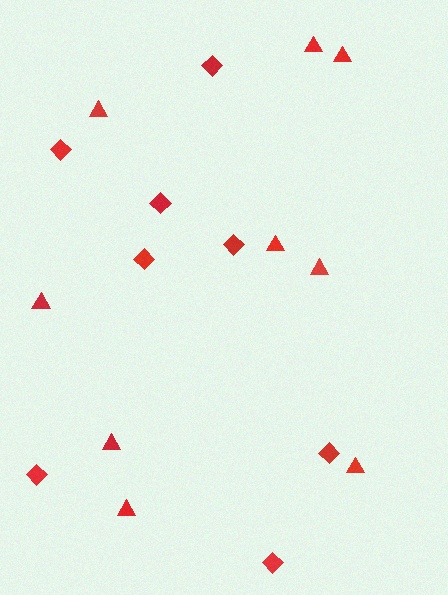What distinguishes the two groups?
There are 2 groups: one group of diamonds (8) and one group of triangles (9).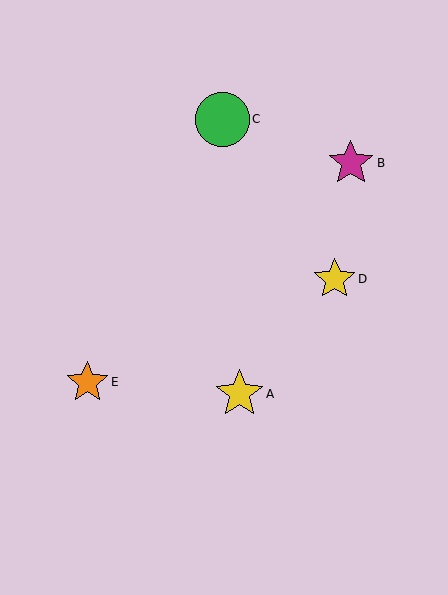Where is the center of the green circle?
The center of the green circle is at (222, 119).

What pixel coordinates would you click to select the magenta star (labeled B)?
Click at (351, 163) to select the magenta star B.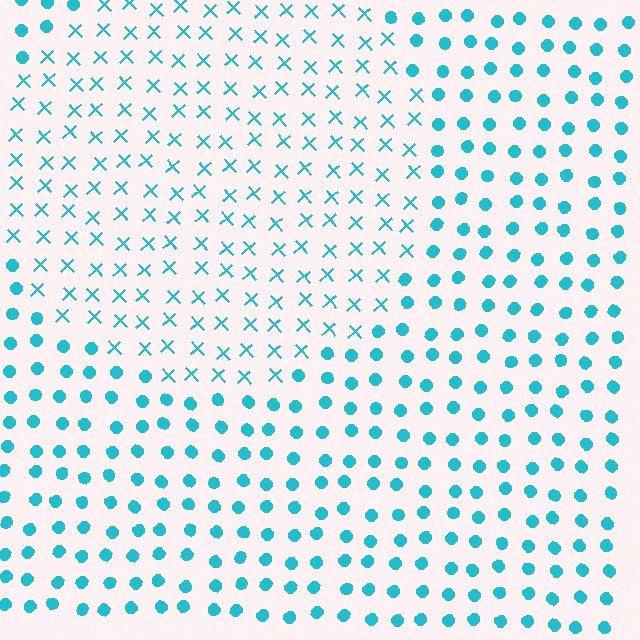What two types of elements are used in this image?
The image uses X marks inside the circle region and circles outside it.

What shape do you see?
I see a circle.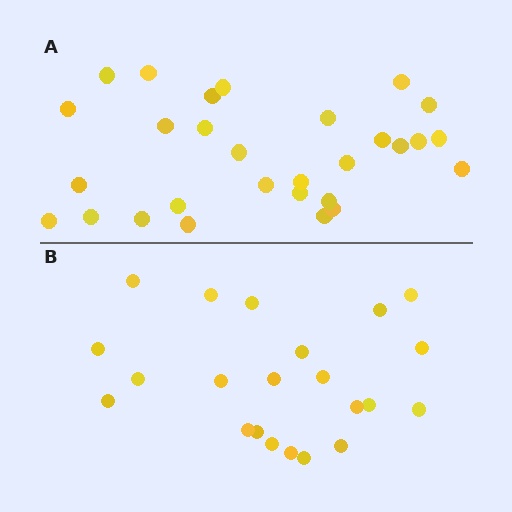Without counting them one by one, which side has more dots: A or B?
Region A (the top region) has more dots.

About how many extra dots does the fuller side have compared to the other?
Region A has roughly 8 or so more dots than region B.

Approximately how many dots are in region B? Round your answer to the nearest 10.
About 20 dots. (The exact count is 22, which rounds to 20.)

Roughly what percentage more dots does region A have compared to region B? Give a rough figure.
About 30% more.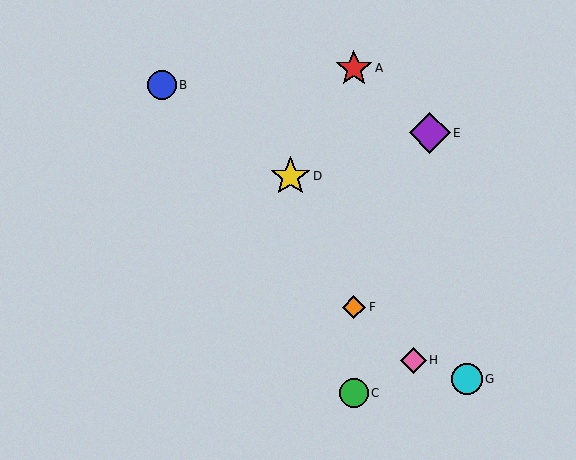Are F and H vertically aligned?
No, F is at x≈354 and H is at x≈413.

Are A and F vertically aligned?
Yes, both are at x≈354.